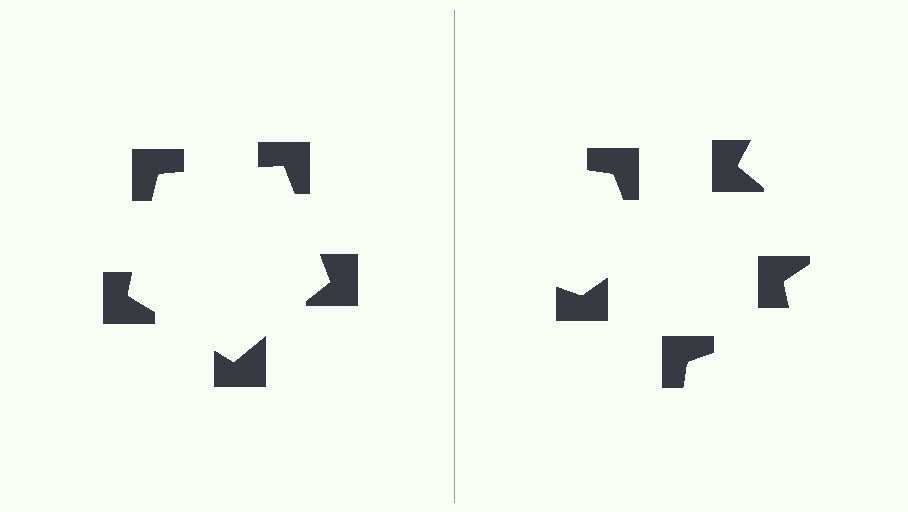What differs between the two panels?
The notched squares are positioned identically on both sides; only the wedge orientations differ. On the left they align to a pentagon; on the right they are misaligned.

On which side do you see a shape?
An illusory pentagon appears on the left side. On the right side the wedge cuts are rotated, so no coherent shape forms.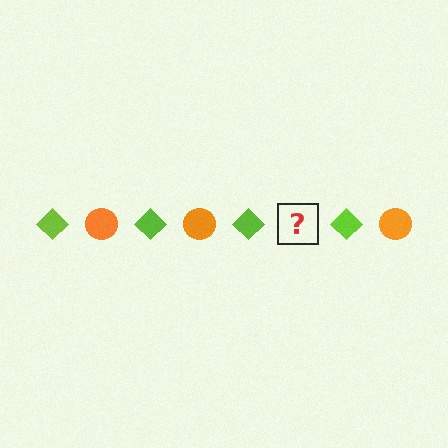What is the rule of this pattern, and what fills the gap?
The rule is that the pattern alternates between lime diamond and orange circle. The gap should be filled with an orange circle.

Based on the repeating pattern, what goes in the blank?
The blank should be an orange circle.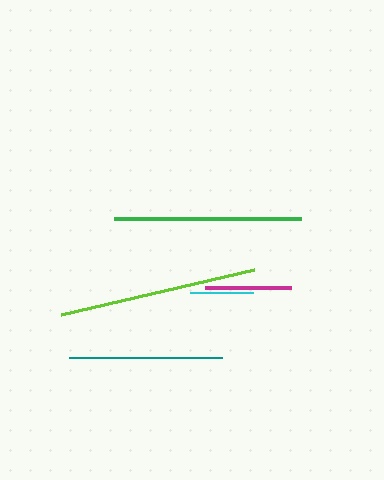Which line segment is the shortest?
The cyan line is the shortest at approximately 63 pixels.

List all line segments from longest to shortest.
From longest to shortest: lime, green, teal, magenta, cyan.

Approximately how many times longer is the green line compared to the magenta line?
The green line is approximately 2.2 times the length of the magenta line.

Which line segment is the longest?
The lime line is the longest at approximately 199 pixels.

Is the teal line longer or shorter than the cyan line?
The teal line is longer than the cyan line.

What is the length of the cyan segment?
The cyan segment is approximately 63 pixels long.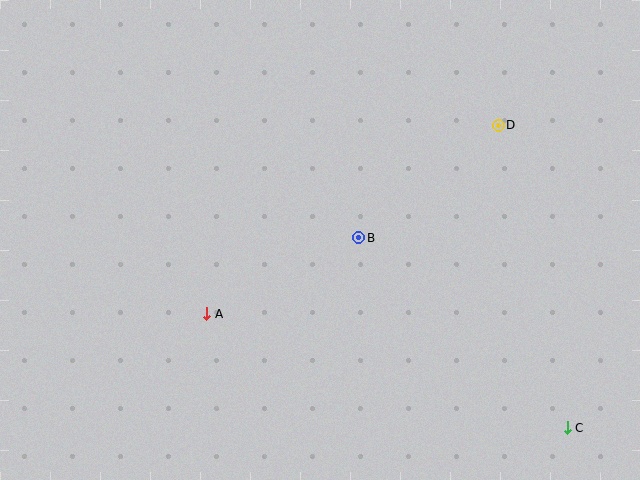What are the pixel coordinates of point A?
Point A is at (207, 314).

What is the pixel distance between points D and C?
The distance between D and C is 310 pixels.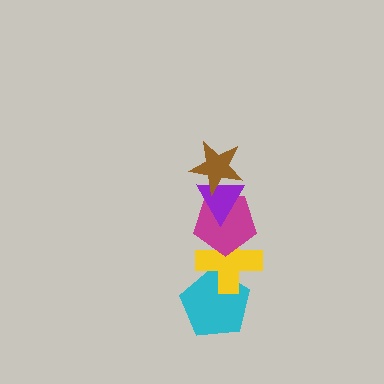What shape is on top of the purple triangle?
The brown star is on top of the purple triangle.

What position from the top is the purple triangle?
The purple triangle is 2nd from the top.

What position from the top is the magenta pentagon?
The magenta pentagon is 3rd from the top.